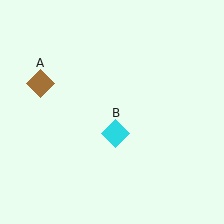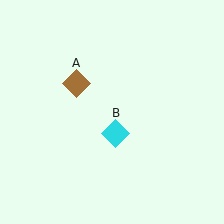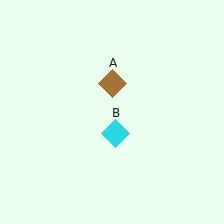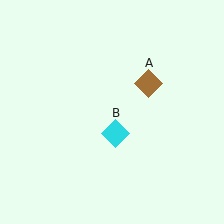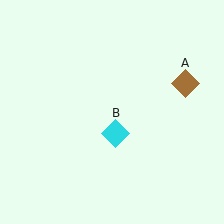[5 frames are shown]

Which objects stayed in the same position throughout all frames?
Cyan diamond (object B) remained stationary.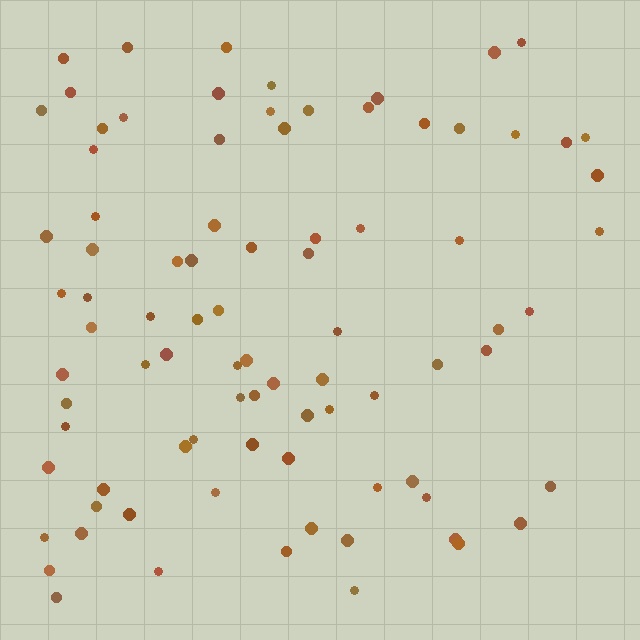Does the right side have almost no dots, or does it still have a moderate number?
Still a moderate number, just noticeably fewer than the left.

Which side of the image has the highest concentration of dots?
The left.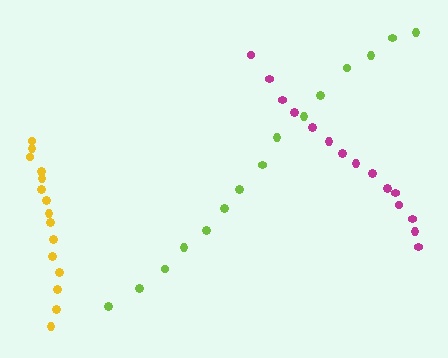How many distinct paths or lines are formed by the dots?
There are 3 distinct paths.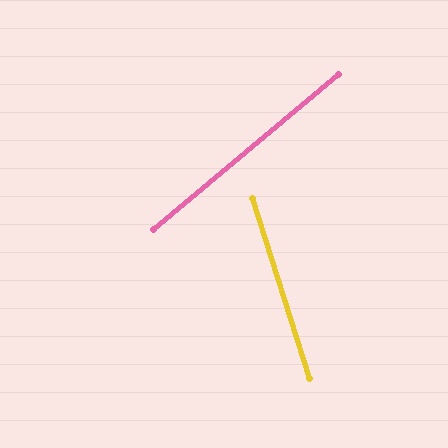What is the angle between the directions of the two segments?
Approximately 68 degrees.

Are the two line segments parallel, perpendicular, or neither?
Neither parallel nor perpendicular — they differ by about 68°.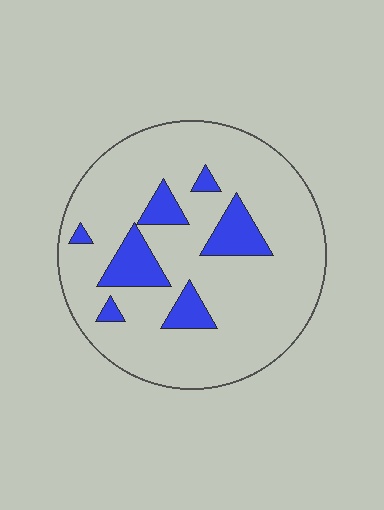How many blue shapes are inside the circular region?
7.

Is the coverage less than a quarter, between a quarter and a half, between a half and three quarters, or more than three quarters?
Less than a quarter.